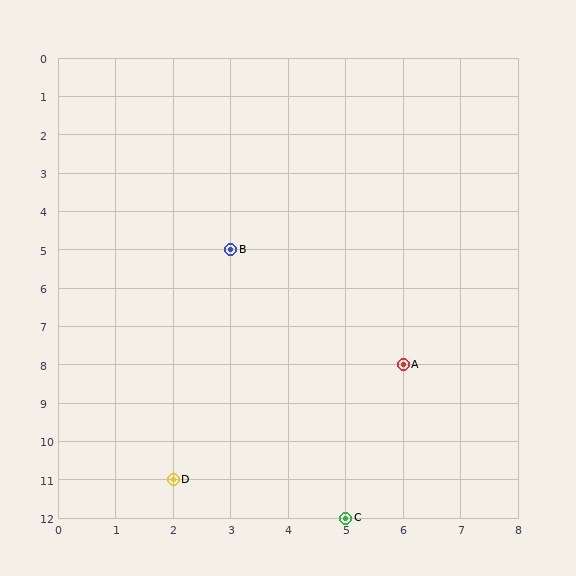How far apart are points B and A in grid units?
Points B and A are 3 columns and 3 rows apart (about 4.2 grid units diagonally).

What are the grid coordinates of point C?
Point C is at grid coordinates (5, 12).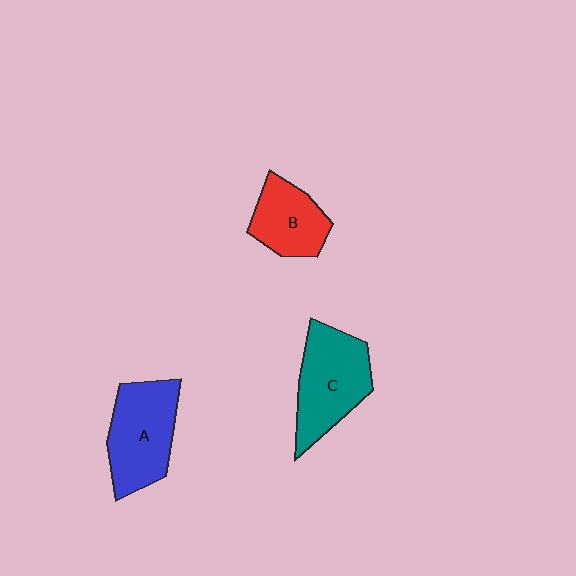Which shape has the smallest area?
Shape B (red).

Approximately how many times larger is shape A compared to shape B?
Approximately 1.4 times.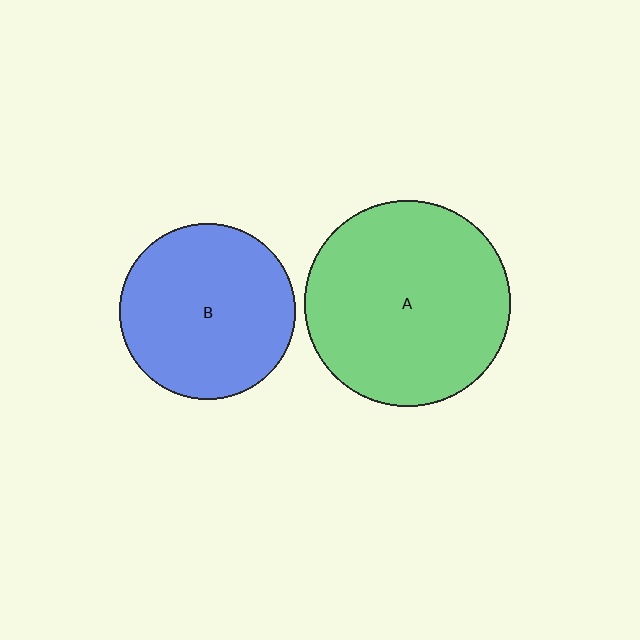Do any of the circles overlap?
No, none of the circles overlap.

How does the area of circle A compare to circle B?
Approximately 1.4 times.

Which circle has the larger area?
Circle A (green).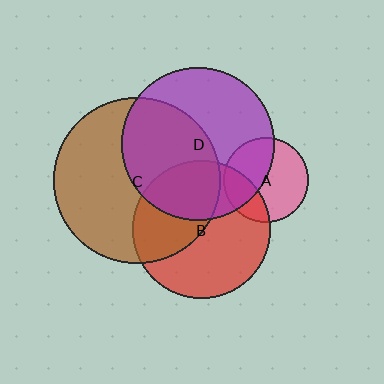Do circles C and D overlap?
Yes.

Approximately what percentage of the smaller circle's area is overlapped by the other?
Approximately 50%.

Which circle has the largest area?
Circle C (brown).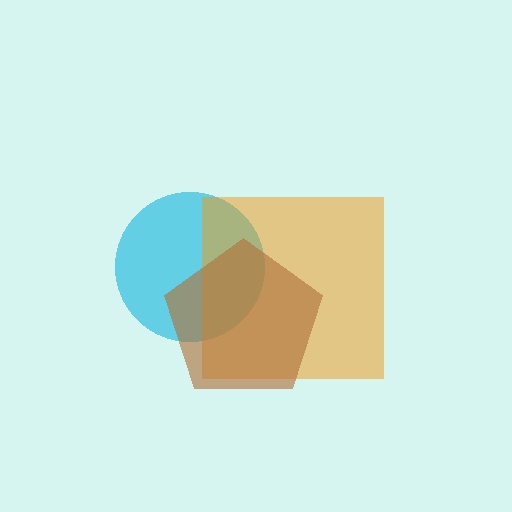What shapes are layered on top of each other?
The layered shapes are: a cyan circle, an orange square, a brown pentagon.